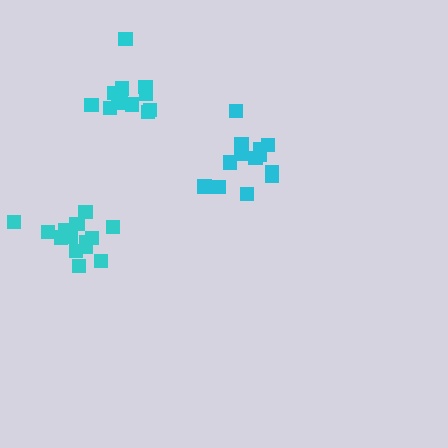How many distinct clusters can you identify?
There are 3 distinct clusters.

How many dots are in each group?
Group 1: 13 dots, Group 2: 12 dots, Group 3: 16 dots (41 total).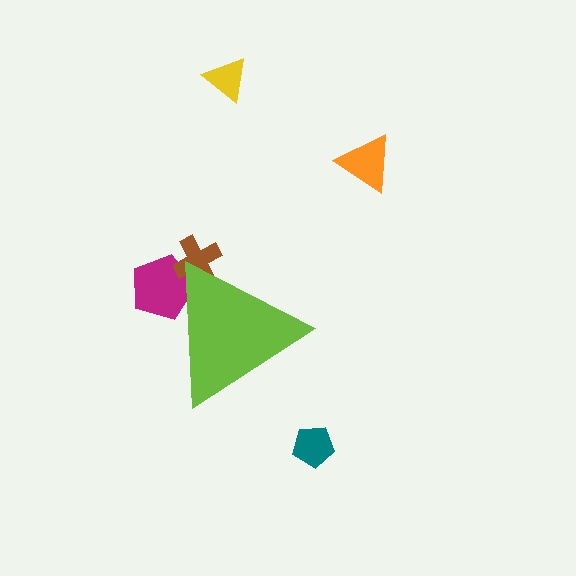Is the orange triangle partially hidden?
No, the orange triangle is fully visible.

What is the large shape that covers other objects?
A lime triangle.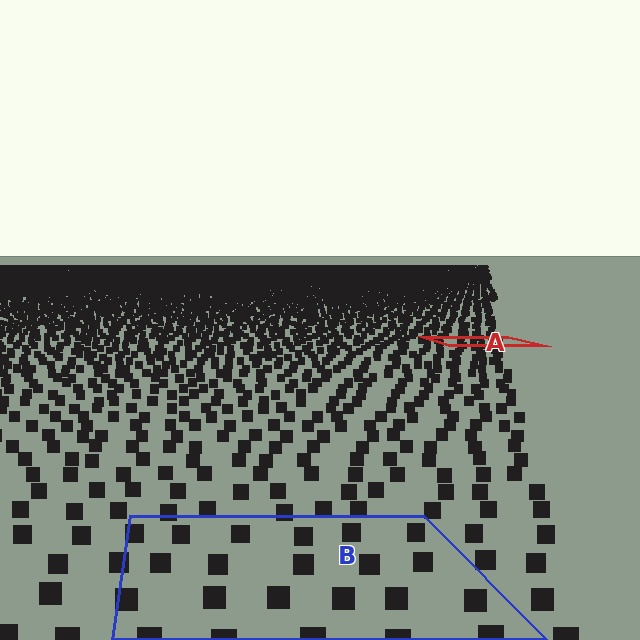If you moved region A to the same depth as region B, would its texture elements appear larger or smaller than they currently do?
They would appear larger. At a closer depth, the same texture elements are projected at a bigger on-screen size.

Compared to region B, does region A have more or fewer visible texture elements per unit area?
Region A has more texture elements per unit area — they are packed more densely because it is farther away.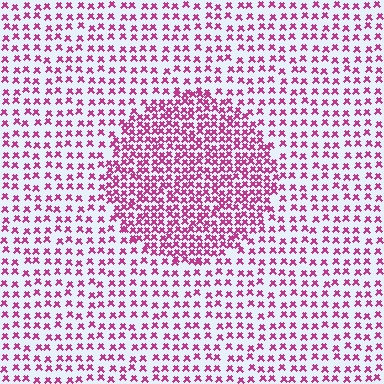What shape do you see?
I see a circle.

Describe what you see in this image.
The image contains small magenta elements arranged at two different densities. A circle-shaped region is visible where the elements are more densely packed than the surrounding area.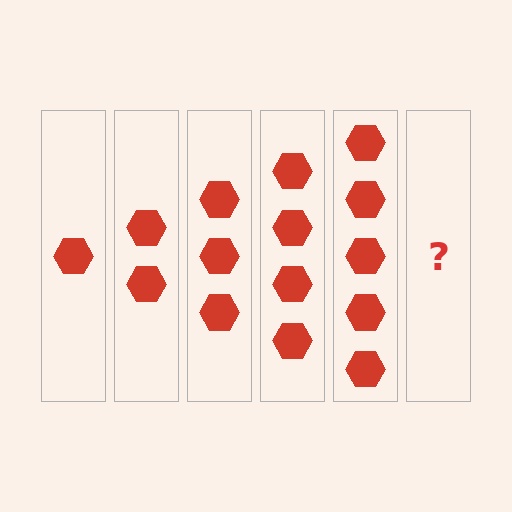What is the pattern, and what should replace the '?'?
The pattern is that each step adds one more hexagon. The '?' should be 6 hexagons.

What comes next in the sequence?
The next element should be 6 hexagons.